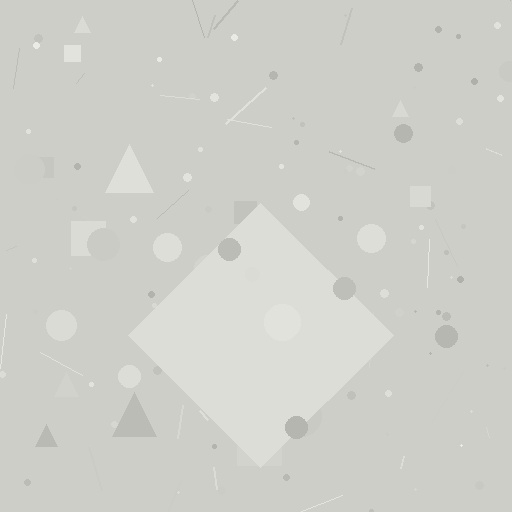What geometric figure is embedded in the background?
A diamond is embedded in the background.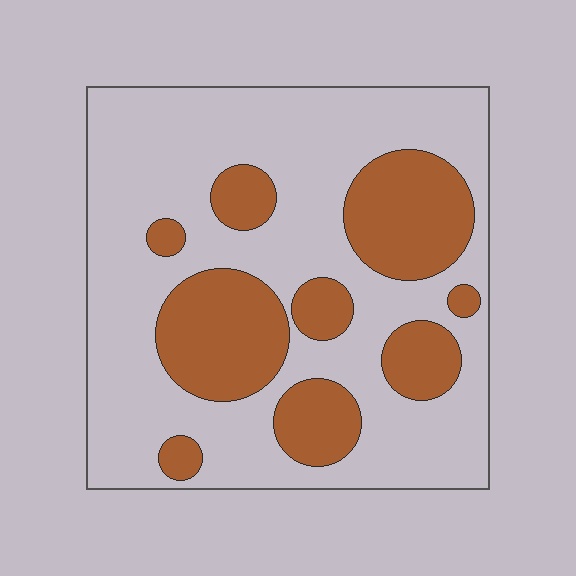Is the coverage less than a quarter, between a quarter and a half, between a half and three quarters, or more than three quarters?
Between a quarter and a half.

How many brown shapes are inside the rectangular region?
9.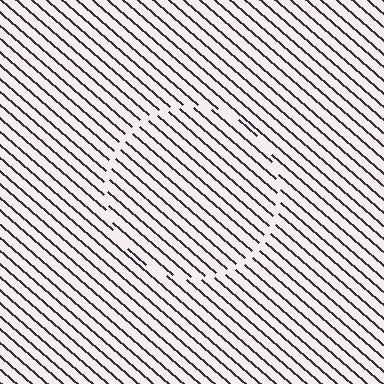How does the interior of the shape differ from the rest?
The interior of the shape contains the same grating, shifted by half a period — the contour is defined by the phase discontinuity where line-ends from the inner and outer gratings abut.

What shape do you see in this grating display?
An illusory circle. The interior of the shape contains the same grating, shifted by half a period — the contour is defined by the phase discontinuity where line-ends from the inner and outer gratings abut.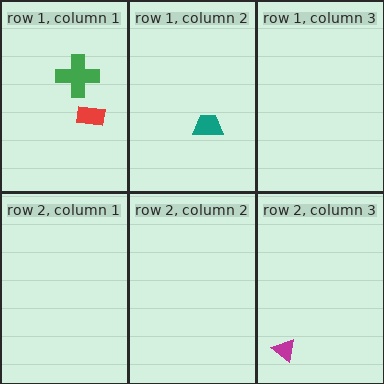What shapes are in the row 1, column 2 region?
The teal trapezoid.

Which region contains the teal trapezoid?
The row 1, column 2 region.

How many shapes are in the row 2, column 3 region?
1.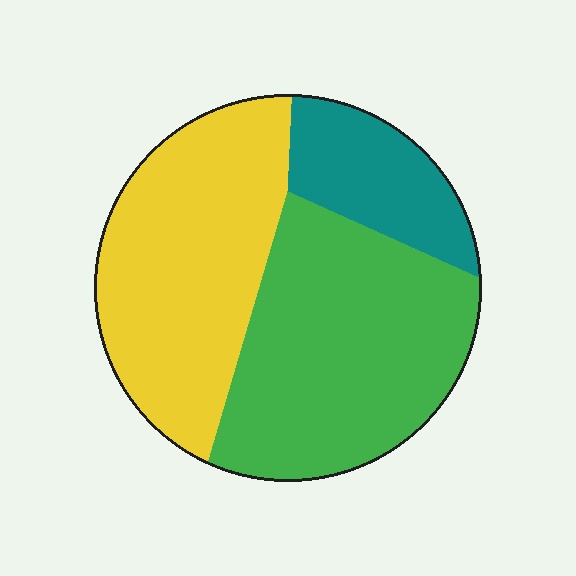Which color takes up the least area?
Teal, at roughly 15%.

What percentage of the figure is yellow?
Yellow takes up between a quarter and a half of the figure.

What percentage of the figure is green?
Green takes up between a third and a half of the figure.